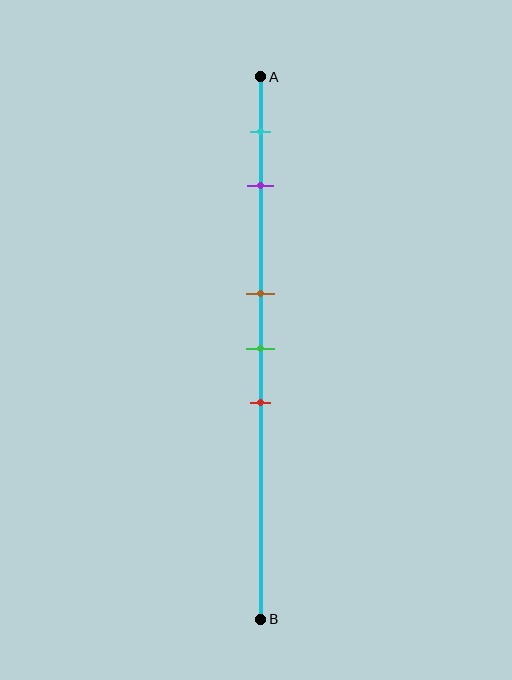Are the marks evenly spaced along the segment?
No, the marks are not evenly spaced.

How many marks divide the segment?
There are 5 marks dividing the segment.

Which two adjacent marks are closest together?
The brown and green marks are the closest adjacent pair.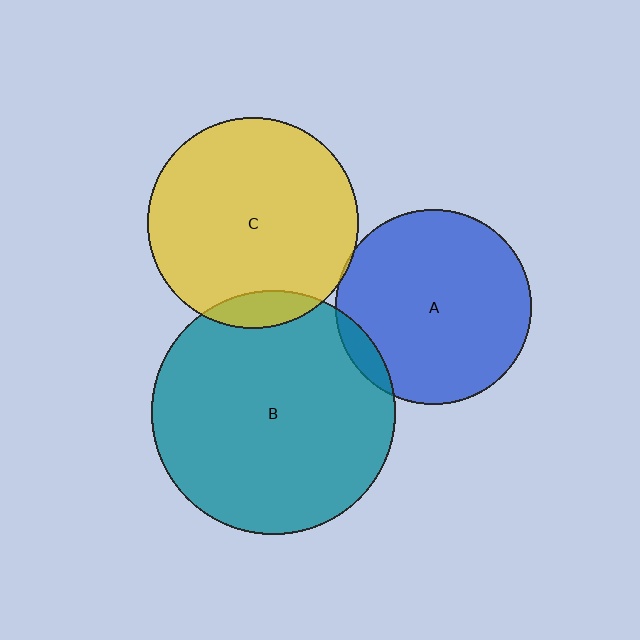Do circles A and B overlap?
Yes.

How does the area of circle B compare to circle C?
Approximately 1.4 times.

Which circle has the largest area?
Circle B (teal).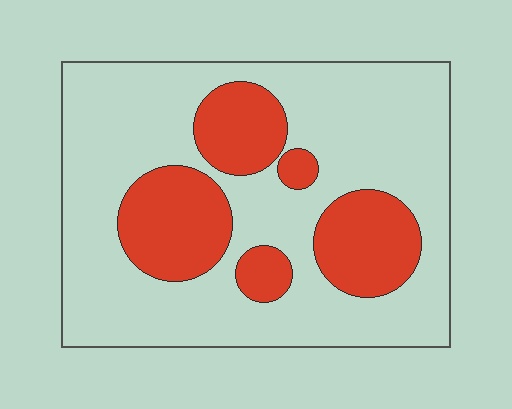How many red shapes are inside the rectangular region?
5.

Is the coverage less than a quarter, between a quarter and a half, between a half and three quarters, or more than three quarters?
Between a quarter and a half.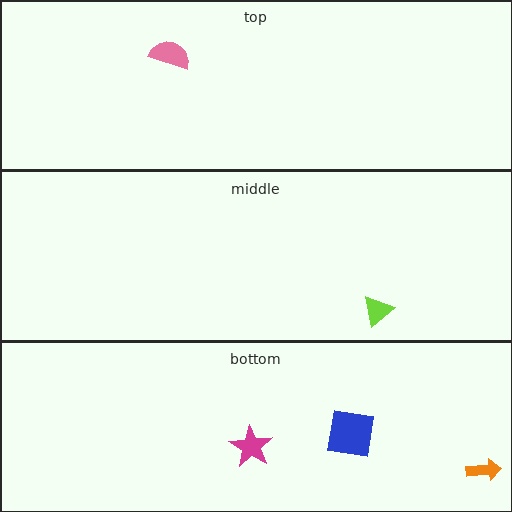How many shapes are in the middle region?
1.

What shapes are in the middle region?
The lime triangle.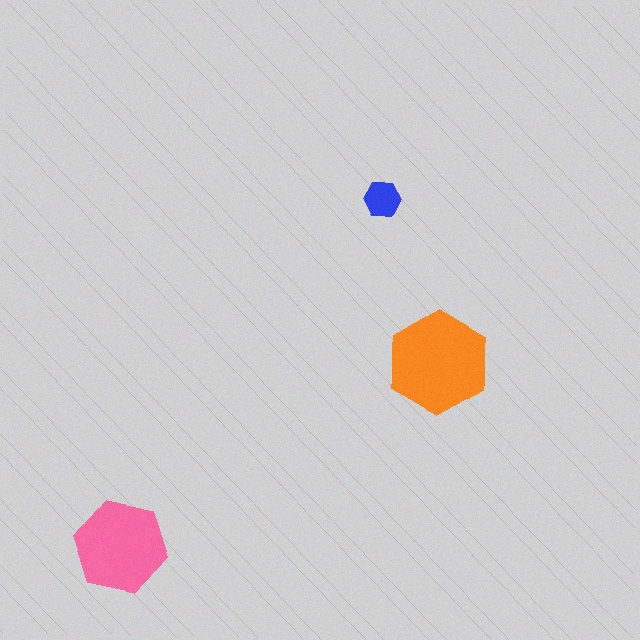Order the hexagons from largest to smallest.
the orange one, the pink one, the blue one.